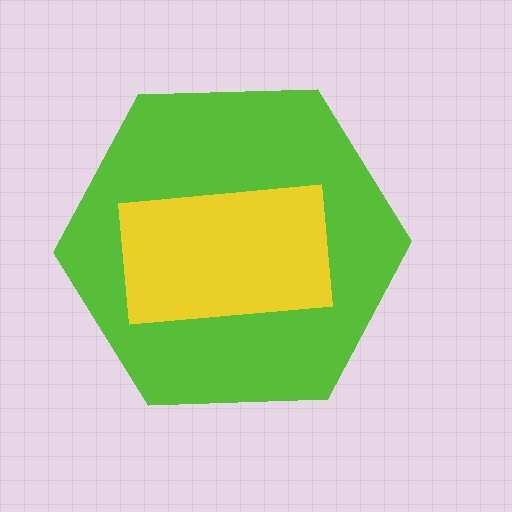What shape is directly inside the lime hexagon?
The yellow rectangle.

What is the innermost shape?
The yellow rectangle.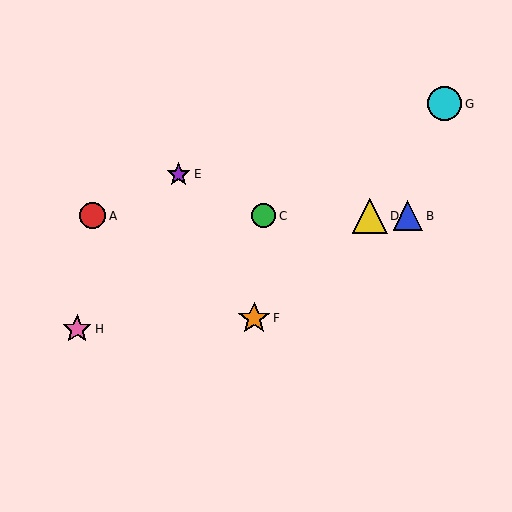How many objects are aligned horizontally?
4 objects (A, B, C, D) are aligned horizontally.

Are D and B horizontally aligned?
Yes, both are at y≈216.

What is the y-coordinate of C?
Object C is at y≈216.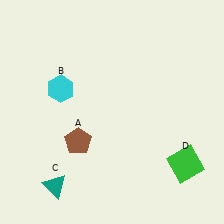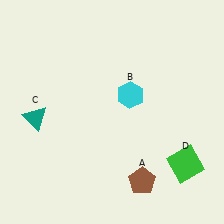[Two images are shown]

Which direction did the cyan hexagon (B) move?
The cyan hexagon (B) moved right.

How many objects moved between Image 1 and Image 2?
3 objects moved between the two images.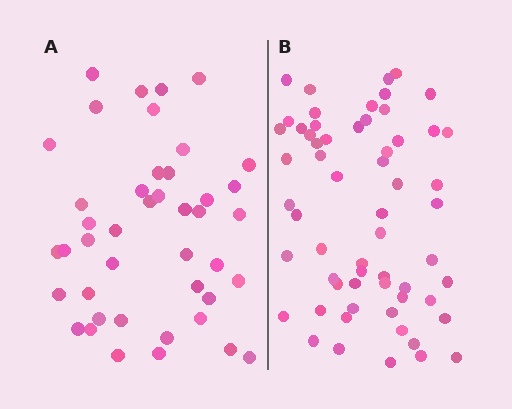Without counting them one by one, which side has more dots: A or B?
Region B (the right region) has more dots.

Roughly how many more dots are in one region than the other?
Region B has approximately 15 more dots than region A.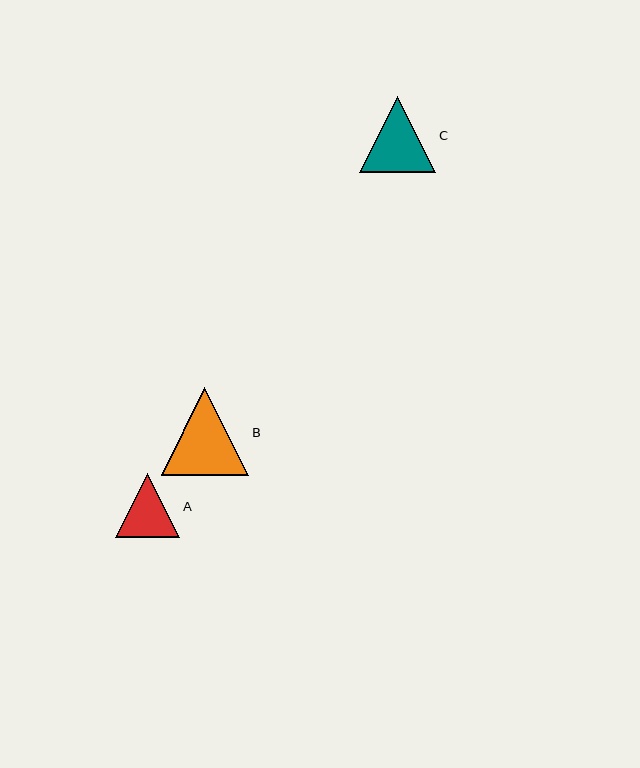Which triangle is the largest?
Triangle B is the largest with a size of approximately 88 pixels.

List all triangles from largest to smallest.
From largest to smallest: B, C, A.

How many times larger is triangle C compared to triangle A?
Triangle C is approximately 1.2 times the size of triangle A.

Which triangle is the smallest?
Triangle A is the smallest with a size of approximately 64 pixels.